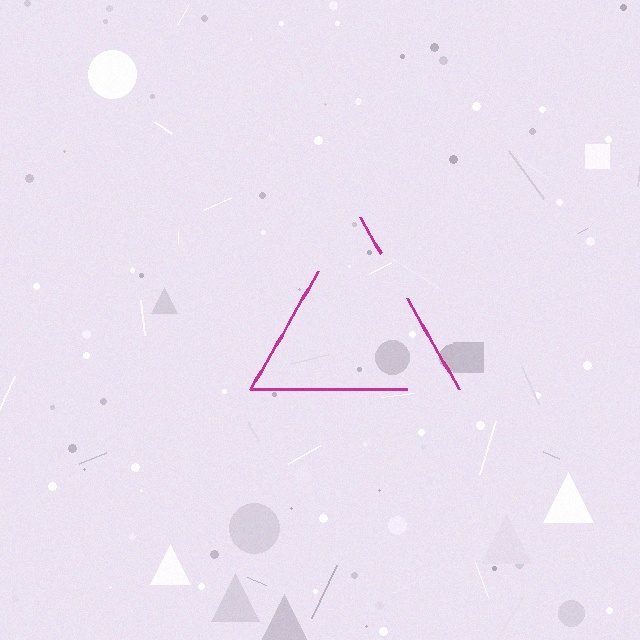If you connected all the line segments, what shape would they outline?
They would outline a triangle.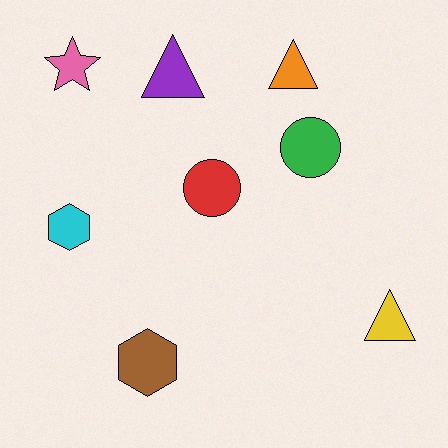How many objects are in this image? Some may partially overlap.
There are 8 objects.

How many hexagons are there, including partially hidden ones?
There are 2 hexagons.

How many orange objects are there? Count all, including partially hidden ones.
There is 1 orange object.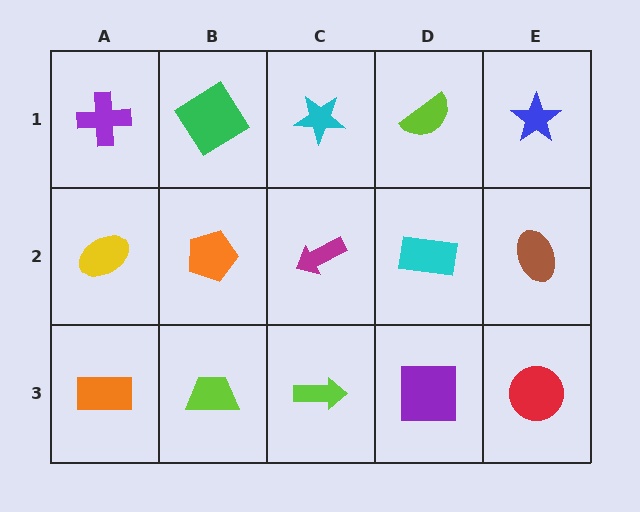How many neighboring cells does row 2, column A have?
3.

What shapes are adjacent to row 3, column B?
An orange pentagon (row 2, column B), an orange rectangle (row 3, column A), a lime arrow (row 3, column C).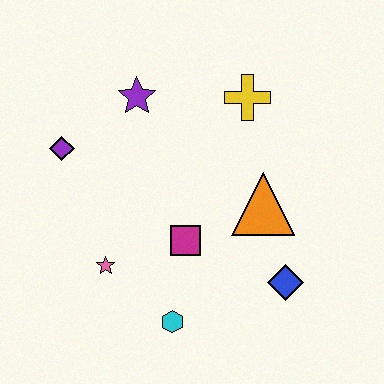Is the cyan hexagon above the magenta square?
No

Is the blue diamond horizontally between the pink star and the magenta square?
No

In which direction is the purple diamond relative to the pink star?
The purple diamond is above the pink star.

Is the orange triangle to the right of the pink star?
Yes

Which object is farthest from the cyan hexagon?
The yellow cross is farthest from the cyan hexagon.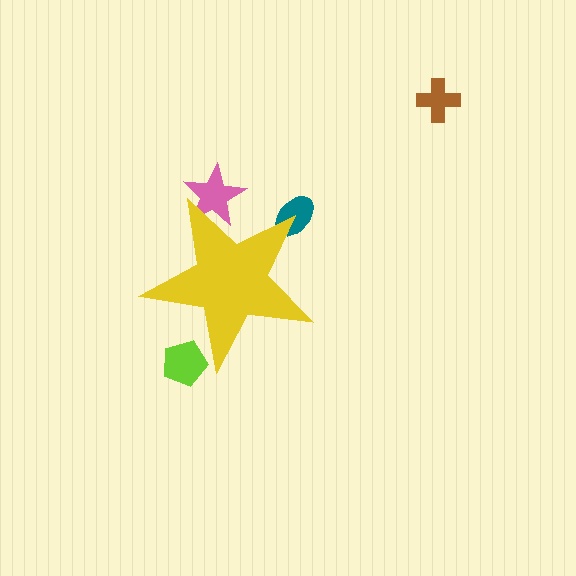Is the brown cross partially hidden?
No, the brown cross is fully visible.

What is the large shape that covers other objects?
A yellow star.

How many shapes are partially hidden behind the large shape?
3 shapes are partially hidden.